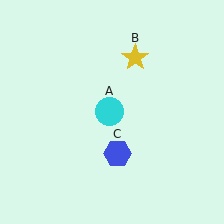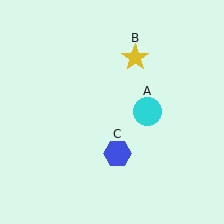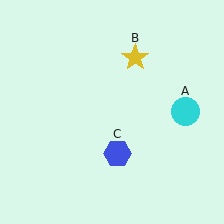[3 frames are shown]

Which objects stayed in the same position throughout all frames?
Yellow star (object B) and blue hexagon (object C) remained stationary.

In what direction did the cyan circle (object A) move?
The cyan circle (object A) moved right.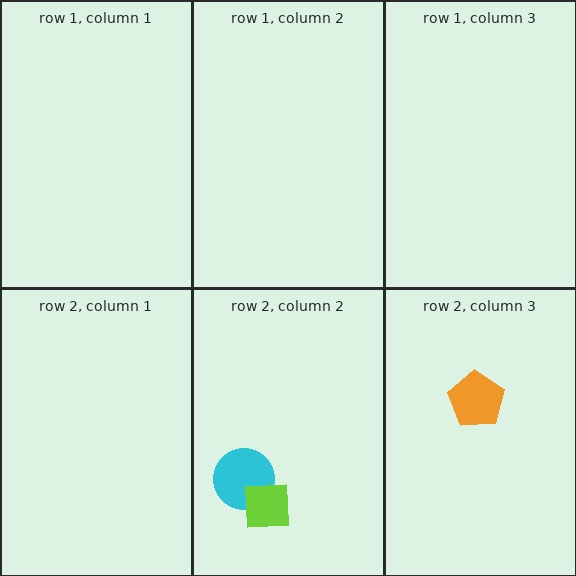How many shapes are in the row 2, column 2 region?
2.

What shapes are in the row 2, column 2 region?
The cyan circle, the lime square.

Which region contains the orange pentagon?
The row 2, column 3 region.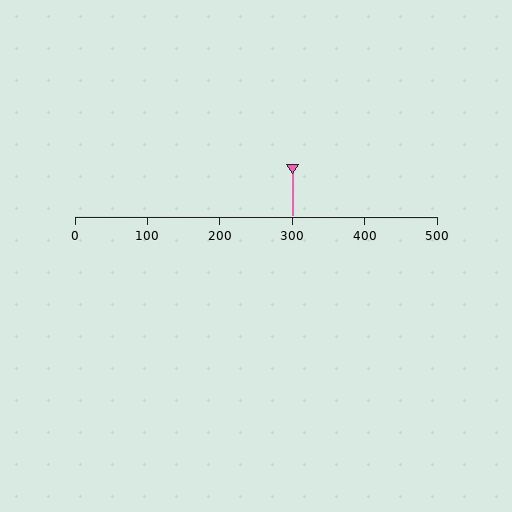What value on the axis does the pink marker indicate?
The marker indicates approximately 300.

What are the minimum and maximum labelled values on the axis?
The axis runs from 0 to 500.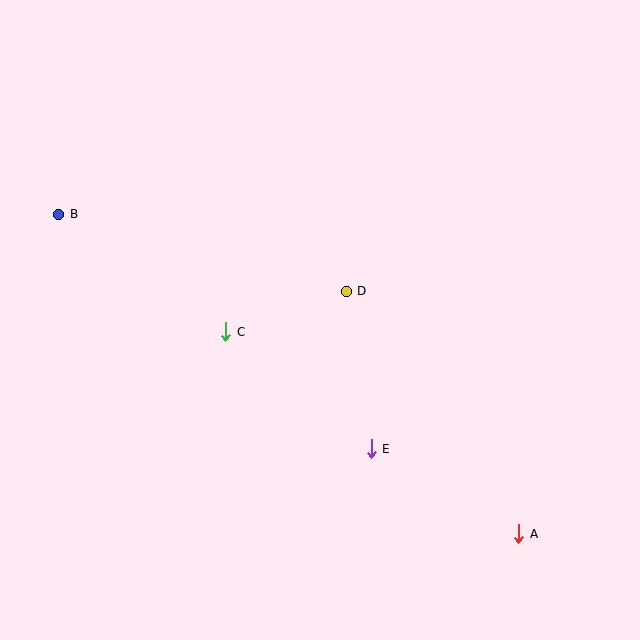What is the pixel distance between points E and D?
The distance between E and D is 159 pixels.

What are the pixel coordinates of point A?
Point A is at (519, 534).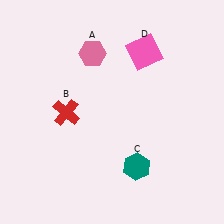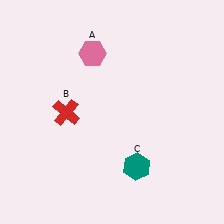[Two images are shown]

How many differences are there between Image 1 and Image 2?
There is 1 difference between the two images.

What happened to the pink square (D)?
The pink square (D) was removed in Image 2. It was in the top-right area of Image 1.